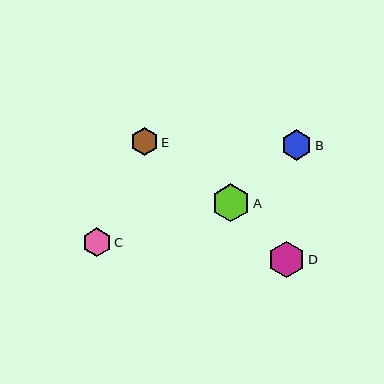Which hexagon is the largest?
Hexagon A is the largest with a size of approximately 38 pixels.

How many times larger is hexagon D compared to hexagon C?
Hexagon D is approximately 1.3 times the size of hexagon C.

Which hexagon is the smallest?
Hexagon E is the smallest with a size of approximately 28 pixels.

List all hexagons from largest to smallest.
From largest to smallest: A, D, B, C, E.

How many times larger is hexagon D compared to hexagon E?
Hexagon D is approximately 1.3 times the size of hexagon E.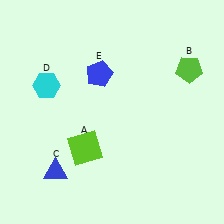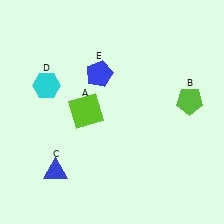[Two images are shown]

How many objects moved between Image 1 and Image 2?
2 objects moved between the two images.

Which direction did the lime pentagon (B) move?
The lime pentagon (B) moved down.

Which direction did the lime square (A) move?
The lime square (A) moved up.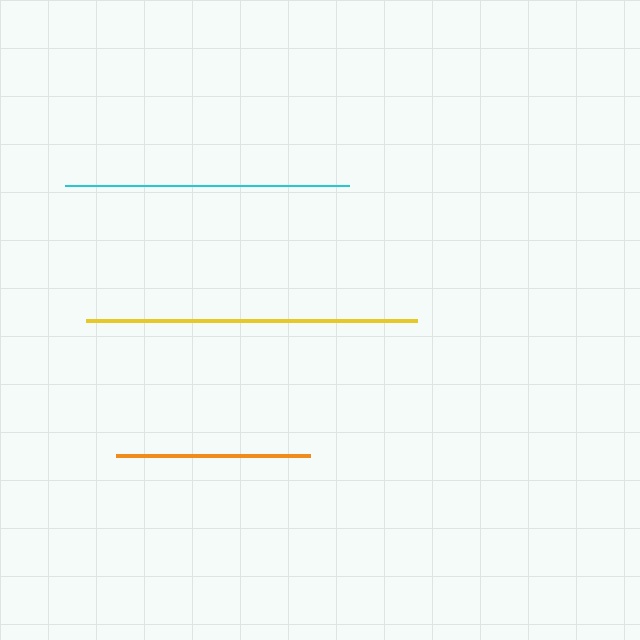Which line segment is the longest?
The yellow line is the longest at approximately 331 pixels.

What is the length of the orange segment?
The orange segment is approximately 194 pixels long.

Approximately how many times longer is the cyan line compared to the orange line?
The cyan line is approximately 1.5 times the length of the orange line.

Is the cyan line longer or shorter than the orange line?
The cyan line is longer than the orange line.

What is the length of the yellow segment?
The yellow segment is approximately 331 pixels long.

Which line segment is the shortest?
The orange line is the shortest at approximately 194 pixels.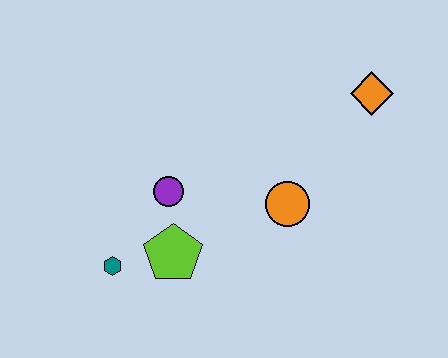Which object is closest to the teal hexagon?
The lime pentagon is closest to the teal hexagon.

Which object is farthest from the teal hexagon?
The orange diamond is farthest from the teal hexagon.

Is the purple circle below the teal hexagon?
No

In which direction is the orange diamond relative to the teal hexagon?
The orange diamond is to the right of the teal hexagon.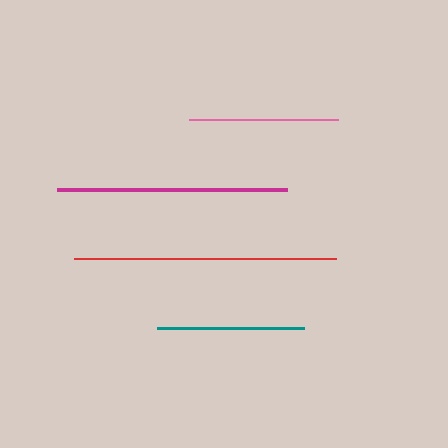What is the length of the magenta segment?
The magenta segment is approximately 230 pixels long.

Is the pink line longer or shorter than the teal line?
The pink line is longer than the teal line.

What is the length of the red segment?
The red segment is approximately 262 pixels long.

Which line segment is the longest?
The red line is the longest at approximately 262 pixels.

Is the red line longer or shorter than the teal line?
The red line is longer than the teal line.